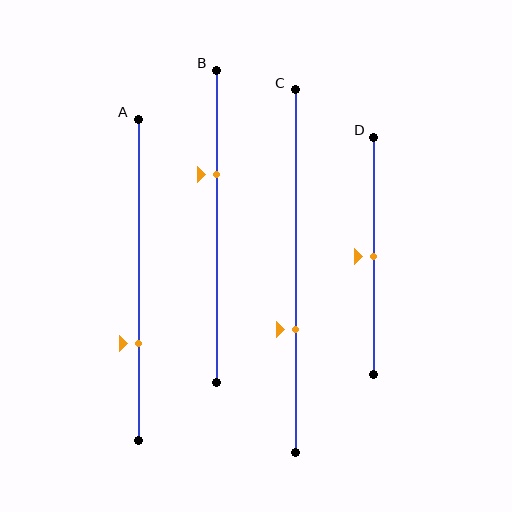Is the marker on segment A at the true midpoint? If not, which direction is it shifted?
No, the marker on segment A is shifted downward by about 20% of the segment length.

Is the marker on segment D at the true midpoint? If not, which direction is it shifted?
Yes, the marker on segment D is at the true midpoint.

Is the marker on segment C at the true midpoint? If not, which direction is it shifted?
No, the marker on segment C is shifted downward by about 16% of the segment length.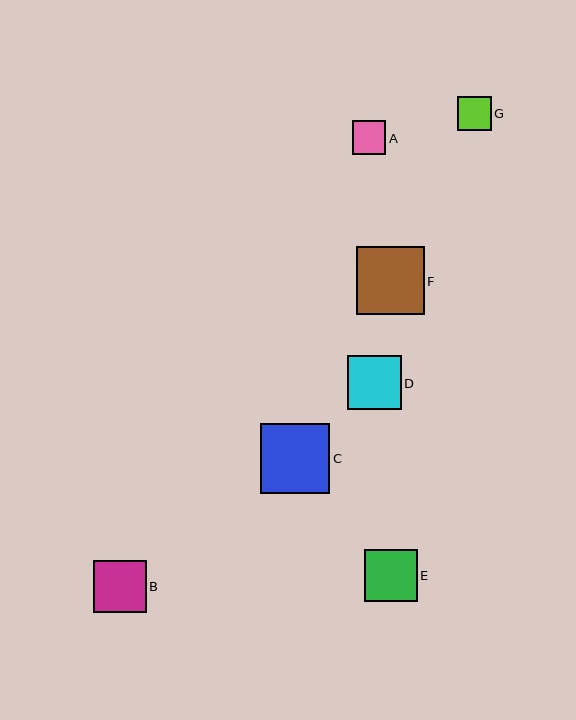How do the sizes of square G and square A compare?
Square G and square A are approximately the same size.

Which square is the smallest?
Square A is the smallest with a size of approximately 33 pixels.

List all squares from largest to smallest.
From largest to smallest: C, F, D, E, B, G, A.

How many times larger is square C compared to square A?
Square C is approximately 2.1 times the size of square A.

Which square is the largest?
Square C is the largest with a size of approximately 69 pixels.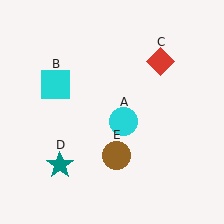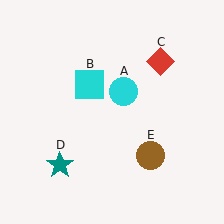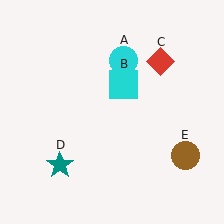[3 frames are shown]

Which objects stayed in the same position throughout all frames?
Red diamond (object C) and teal star (object D) remained stationary.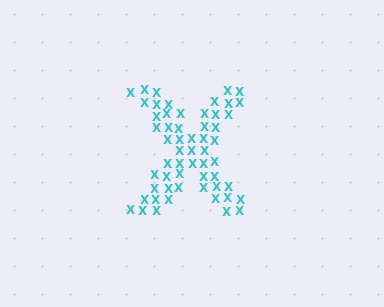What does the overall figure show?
The overall figure shows the letter X.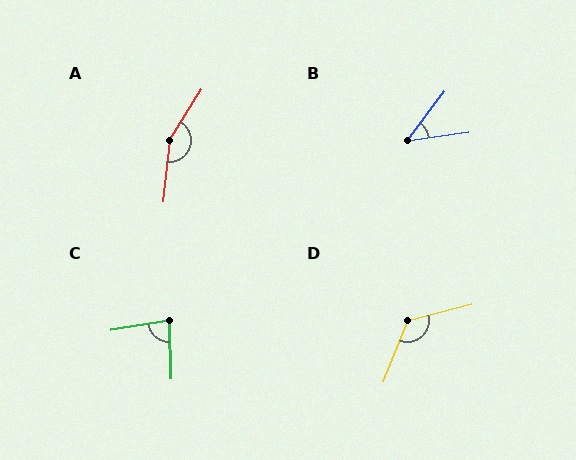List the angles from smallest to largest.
B (45°), C (82°), D (126°), A (154°).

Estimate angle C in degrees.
Approximately 82 degrees.